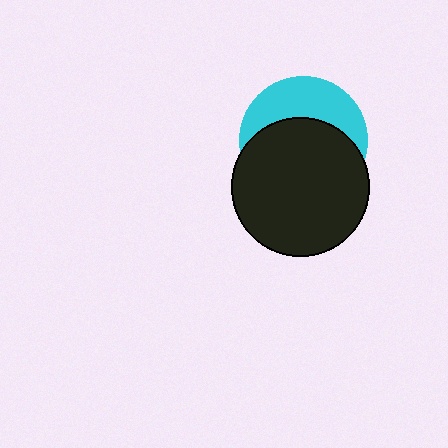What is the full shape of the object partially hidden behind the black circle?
The partially hidden object is a cyan circle.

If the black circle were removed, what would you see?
You would see the complete cyan circle.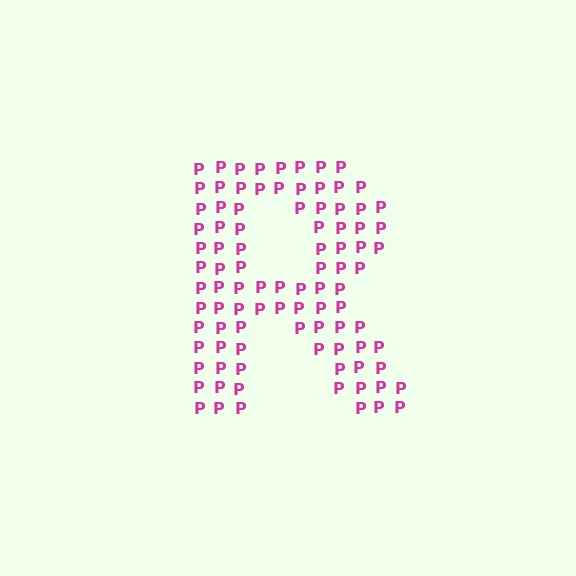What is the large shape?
The large shape is the letter R.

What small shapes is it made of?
It is made of small letter P's.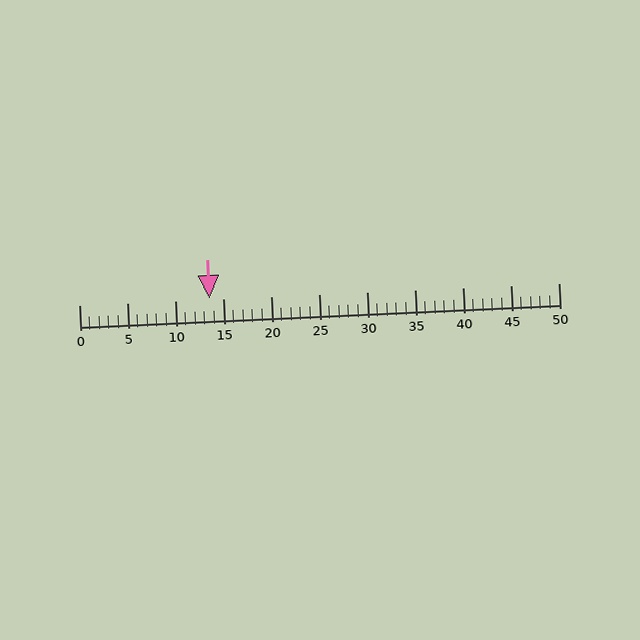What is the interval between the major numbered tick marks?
The major tick marks are spaced 5 units apart.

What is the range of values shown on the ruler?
The ruler shows values from 0 to 50.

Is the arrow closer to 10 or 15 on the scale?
The arrow is closer to 15.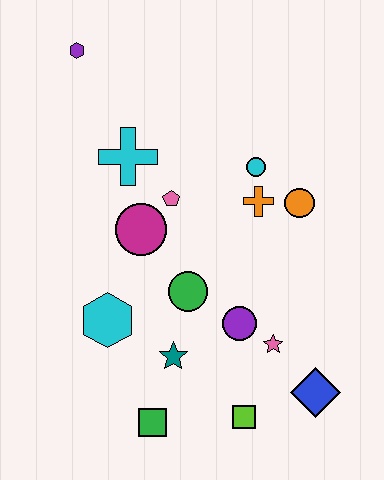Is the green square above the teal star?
No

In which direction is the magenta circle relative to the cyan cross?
The magenta circle is below the cyan cross.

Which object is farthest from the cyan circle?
The green square is farthest from the cyan circle.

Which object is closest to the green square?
The teal star is closest to the green square.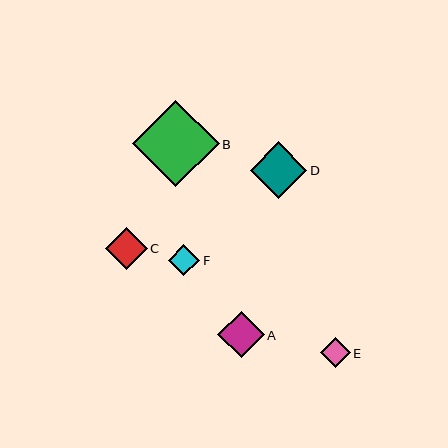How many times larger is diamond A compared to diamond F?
Diamond A is approximately 1.5 times the size of diamond F.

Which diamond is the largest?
Diamond B is the largest with a size of approximately 87 pixels.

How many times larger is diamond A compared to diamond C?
Diamond A is approximately 1.1 times the size of diamond C.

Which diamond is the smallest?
Diamond E is the smallest with a size of approximately 30 pixels.